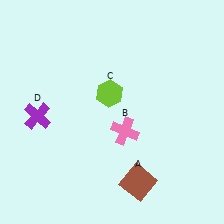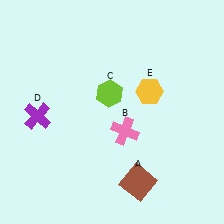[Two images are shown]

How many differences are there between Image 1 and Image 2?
There is 1 difference between the two images.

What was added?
A yellow hexagon (E) was added in Image 2.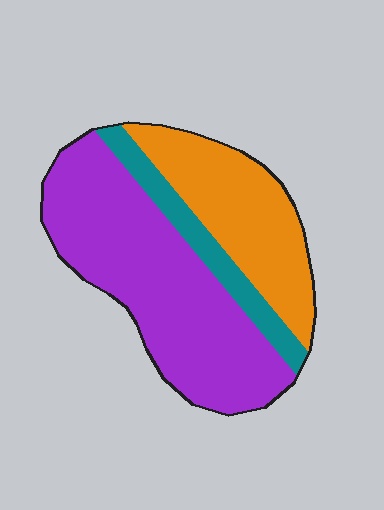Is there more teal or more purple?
Purple.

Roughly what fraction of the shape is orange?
Orange takes up about one third (1/3) of the shape.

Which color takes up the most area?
Purple, at roughly 55%.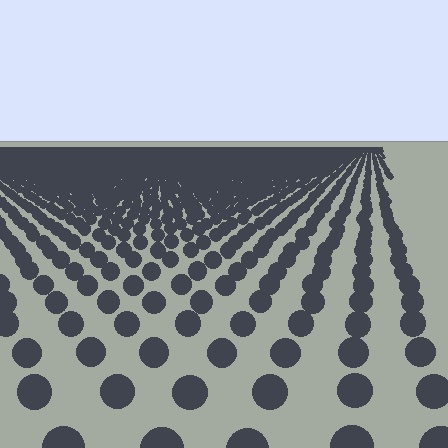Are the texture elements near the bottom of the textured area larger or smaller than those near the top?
Larger. Near the bottom, elements are closer to the viewer and appear at a bigger on-screen size.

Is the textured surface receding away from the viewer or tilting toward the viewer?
The surface is receding away from the viewer. Texture elements get smaller and denser toward the top.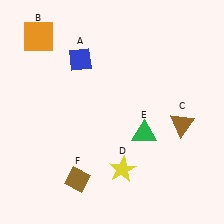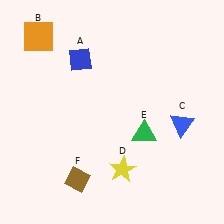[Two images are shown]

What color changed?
The triangle (C) changed from brown in Image 1 to blue in Image 2.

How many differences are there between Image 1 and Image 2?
There is 1 difference between the two images.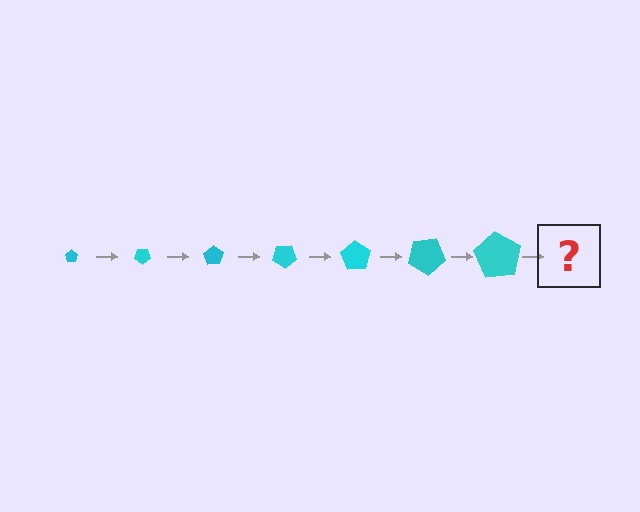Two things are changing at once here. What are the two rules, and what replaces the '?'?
The two rules are that the pentagon grows larger each step and it rotates 35 degrees each step. The '?' should be a pentagon, larger than the previous one and rotated 245 degrees from the start.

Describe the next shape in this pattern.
It should be a pentagon, larger than the previous one and rotated 245 degrees from the start.